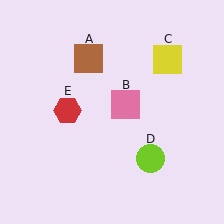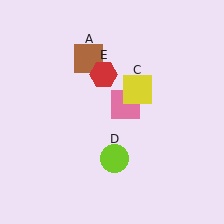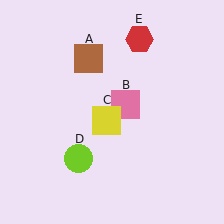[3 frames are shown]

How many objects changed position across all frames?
3 objects changed position: yellow square (object C), lime circle (object D), red hexagon (object E).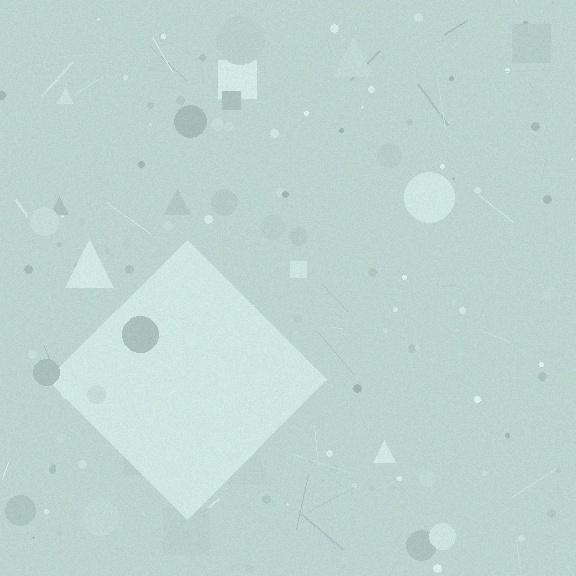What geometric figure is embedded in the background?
A diamond is embedded in the background.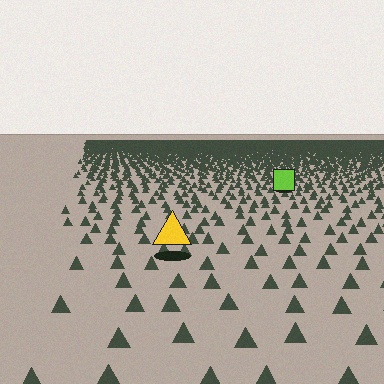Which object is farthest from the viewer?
The lime square is farthest from the viewer. It appears smaller and the ground texture around it is denser.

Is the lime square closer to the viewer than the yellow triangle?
No. The yellow triangle is closer — you can tell from the texture gradient: the ground texture is coarser near it.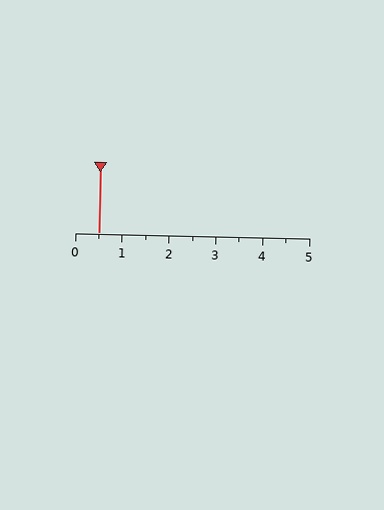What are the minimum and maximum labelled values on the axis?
The axis runs from 0 to 5.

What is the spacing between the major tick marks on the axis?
The major ticks are spaced 1 apart.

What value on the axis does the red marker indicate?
The marker indicates approximately 0.5.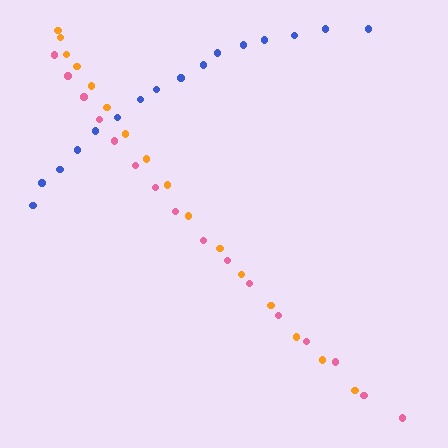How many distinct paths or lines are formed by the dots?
There are 3 distinct paths.